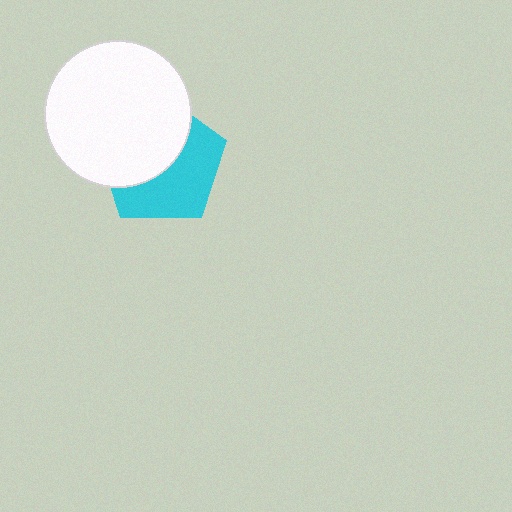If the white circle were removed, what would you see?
You would see the complete cyan pentagon.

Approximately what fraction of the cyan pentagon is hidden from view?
Roughly 50% of the cyan pentagon is hidden behind the white circle.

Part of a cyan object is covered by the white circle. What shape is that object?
It is a pentagon.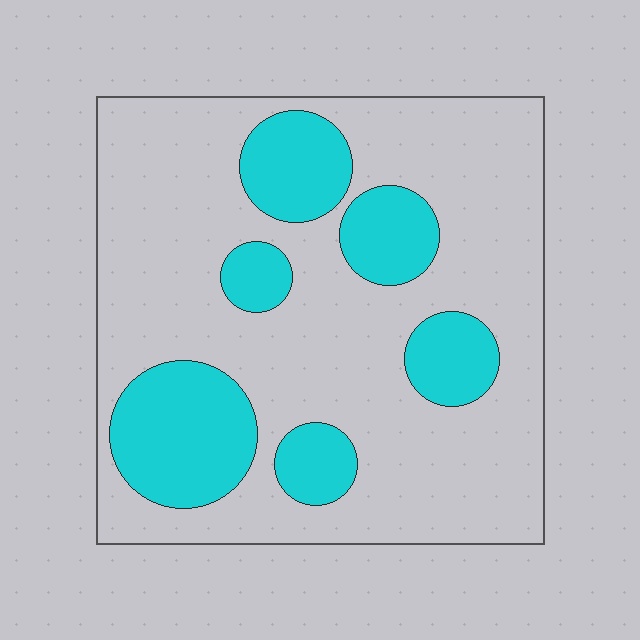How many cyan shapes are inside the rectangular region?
6.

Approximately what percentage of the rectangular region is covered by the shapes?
Approximately 25%.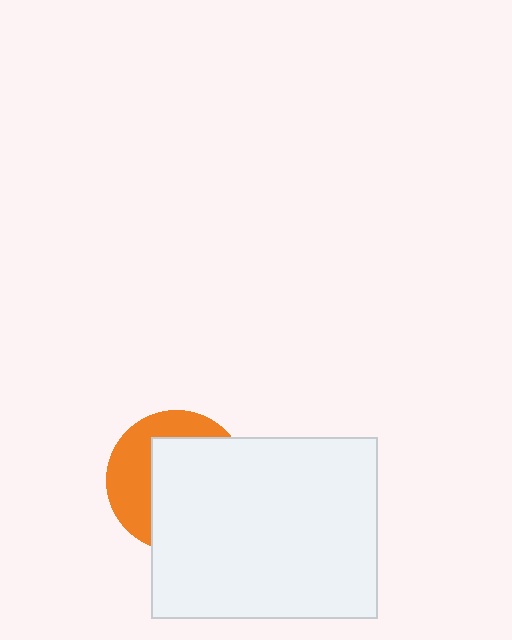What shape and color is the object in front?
The object in front is a white rectangle.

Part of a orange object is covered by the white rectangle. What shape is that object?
It is a circle.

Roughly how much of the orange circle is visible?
A small part of it is visible (roughly 39%).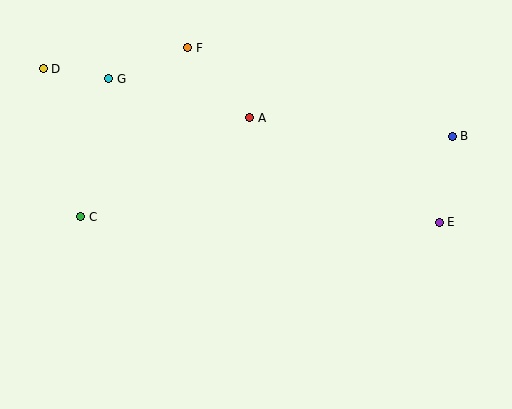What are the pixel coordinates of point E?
Point E is at (439, 222).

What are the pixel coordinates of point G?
Point G is at (109, 79).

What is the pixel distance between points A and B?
The distance between A and B is 204 pixels.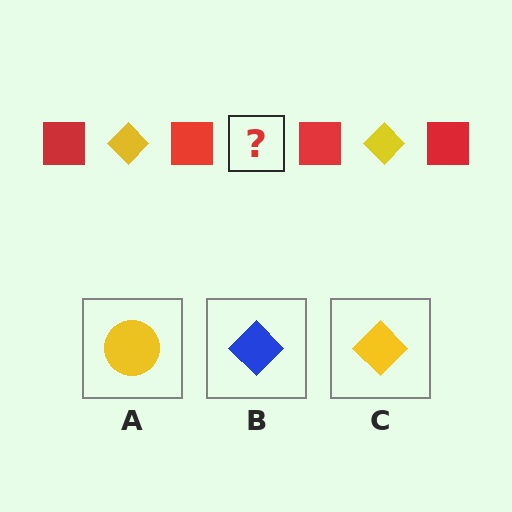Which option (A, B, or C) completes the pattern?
C.